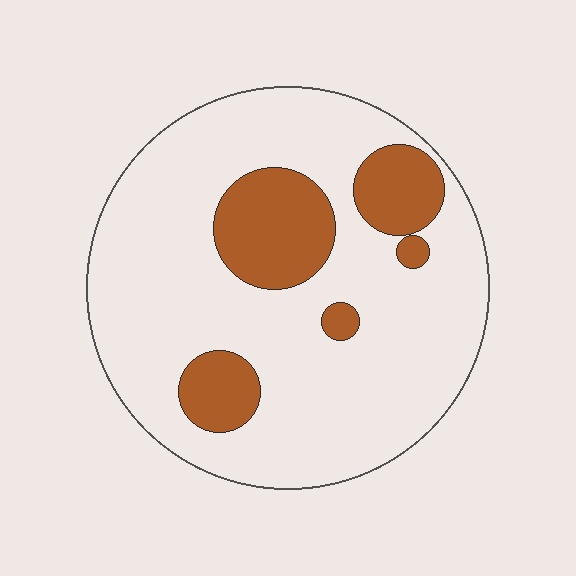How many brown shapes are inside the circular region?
5.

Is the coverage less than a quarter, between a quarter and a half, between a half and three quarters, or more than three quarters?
Less than a quarter.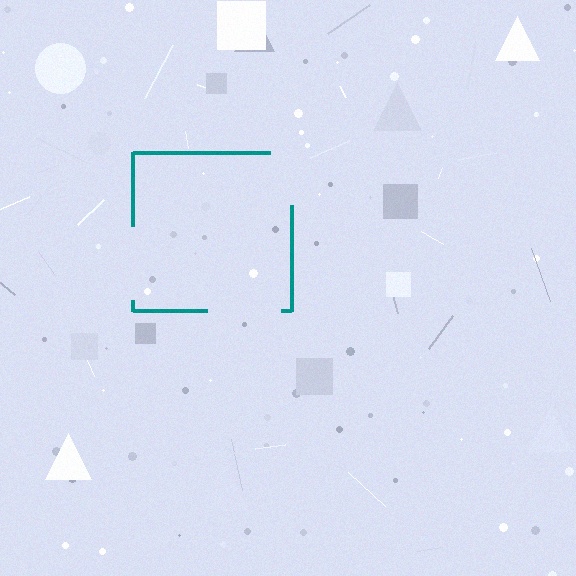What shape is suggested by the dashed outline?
The dashed outline suggests a square.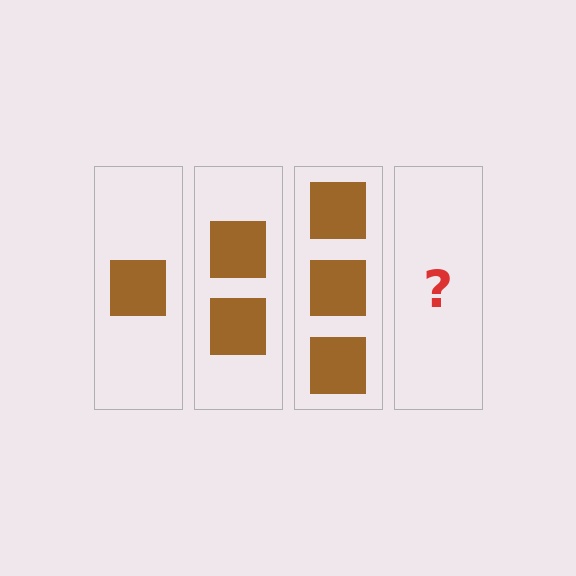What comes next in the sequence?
The next element should be 4 squares.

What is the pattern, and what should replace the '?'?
The pattern is that each step adds one more square. The '?' should be 4 squares.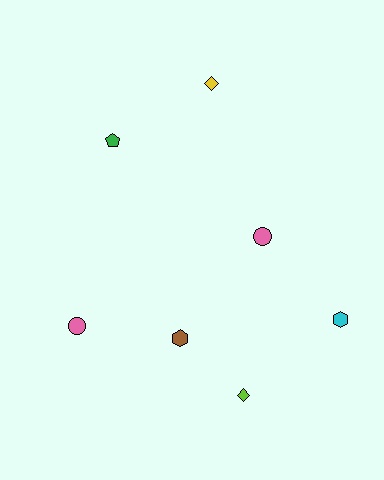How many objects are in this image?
There are 7 objects.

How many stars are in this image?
There are no stars.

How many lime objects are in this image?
There is 1 lime object.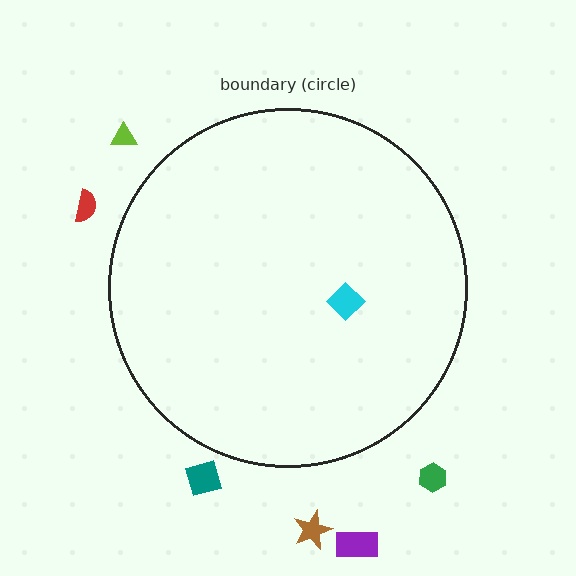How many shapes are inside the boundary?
1 inside, 6 outside.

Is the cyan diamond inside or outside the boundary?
Inside.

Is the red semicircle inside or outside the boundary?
Outside.